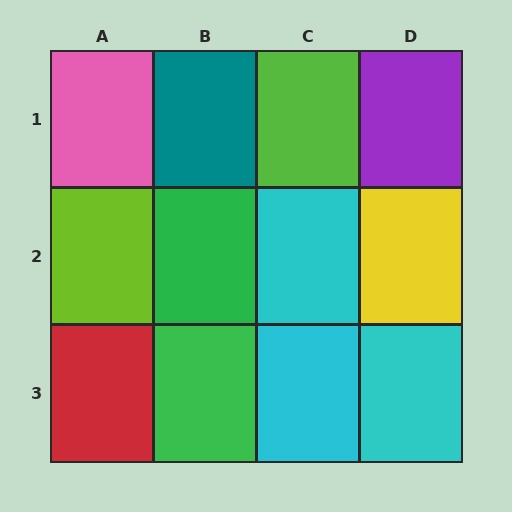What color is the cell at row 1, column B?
Teal.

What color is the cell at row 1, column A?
Pink.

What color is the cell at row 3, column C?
Cyan.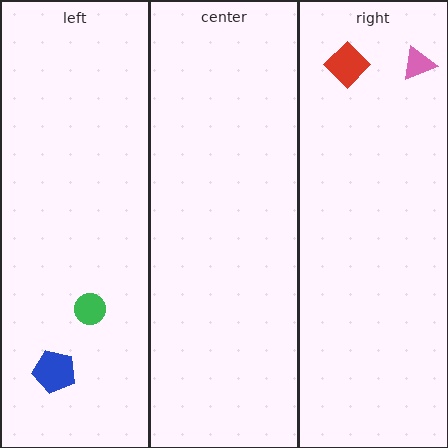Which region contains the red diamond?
The right region.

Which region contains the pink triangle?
The right region.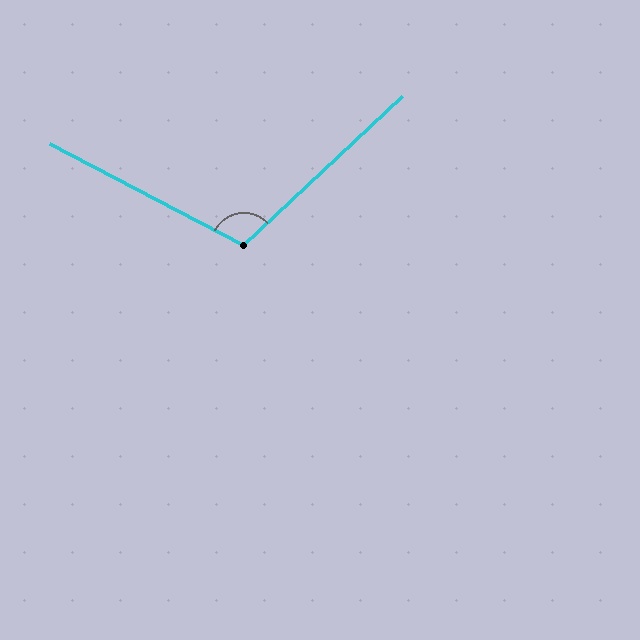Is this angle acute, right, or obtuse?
It is obtuse.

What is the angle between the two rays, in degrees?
Approximately 109 degrees.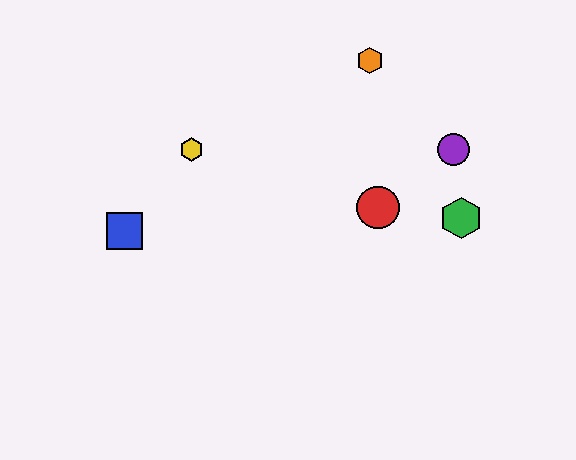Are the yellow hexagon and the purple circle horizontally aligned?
Yes, both are at y≈150.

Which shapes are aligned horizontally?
The yellow hexagon, the purple circle are aligned horizontally.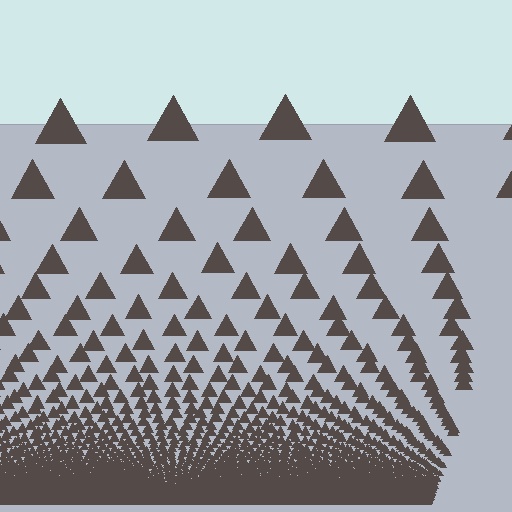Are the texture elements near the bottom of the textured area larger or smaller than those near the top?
Smaller. The gradient is inverted — elements near the bottom are smaller and denser.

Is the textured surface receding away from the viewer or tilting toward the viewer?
The surface appears to tilt toward the viewer. Texture elements get larger and sparser toward the top.